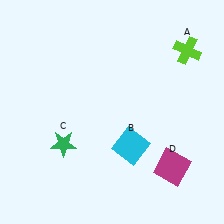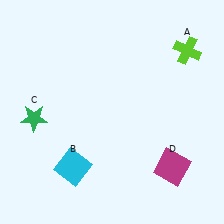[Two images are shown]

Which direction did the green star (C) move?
The green star (C) moved left.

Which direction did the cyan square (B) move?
The cyan square (B) moved left.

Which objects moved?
The objects that moved are: the cyan square (B), the green star (C).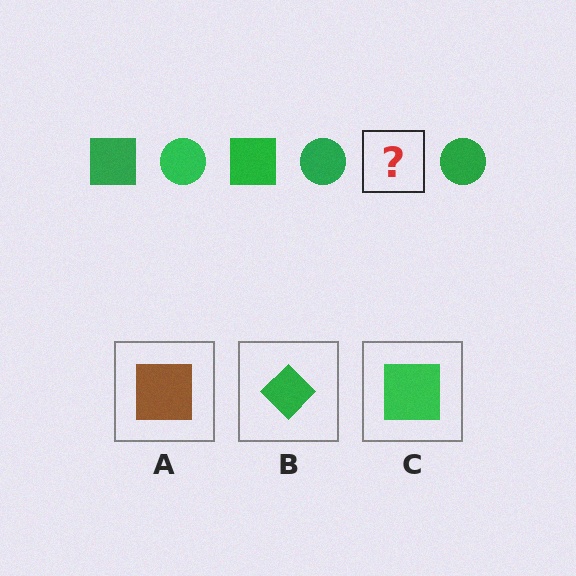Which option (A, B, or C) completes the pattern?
C.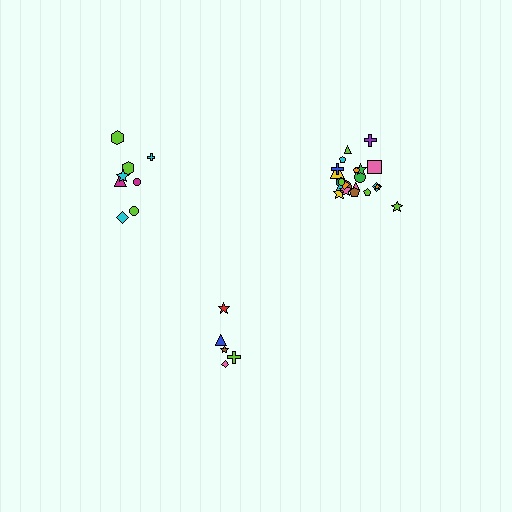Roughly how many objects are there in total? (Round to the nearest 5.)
Roughly 35 objects in total.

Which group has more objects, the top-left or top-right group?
The top-right group.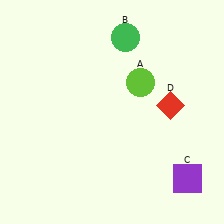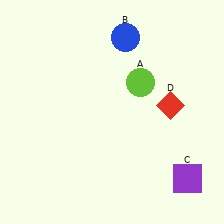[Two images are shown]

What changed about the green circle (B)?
In Image 1, B is green. In Image 2, it changed to blue.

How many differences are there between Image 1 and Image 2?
There is 1 difference between the two images.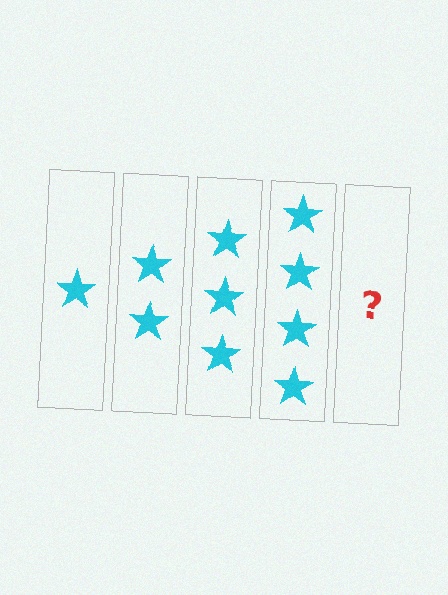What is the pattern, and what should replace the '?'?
The pattern is that each step adds one more star. The '?' should be 5 stars.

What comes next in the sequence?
The next element should be 5 stars.